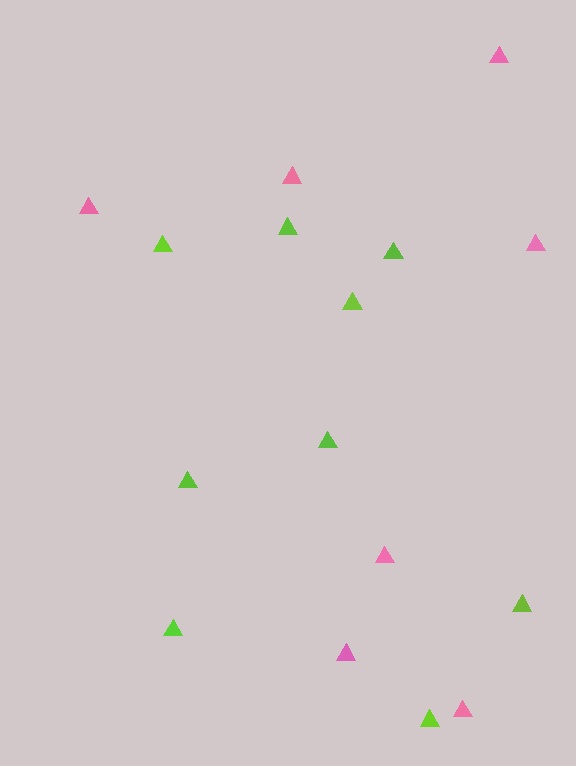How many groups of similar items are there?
There are 2 groups: one group of lime triangles (9) and one group of pink triangles (7).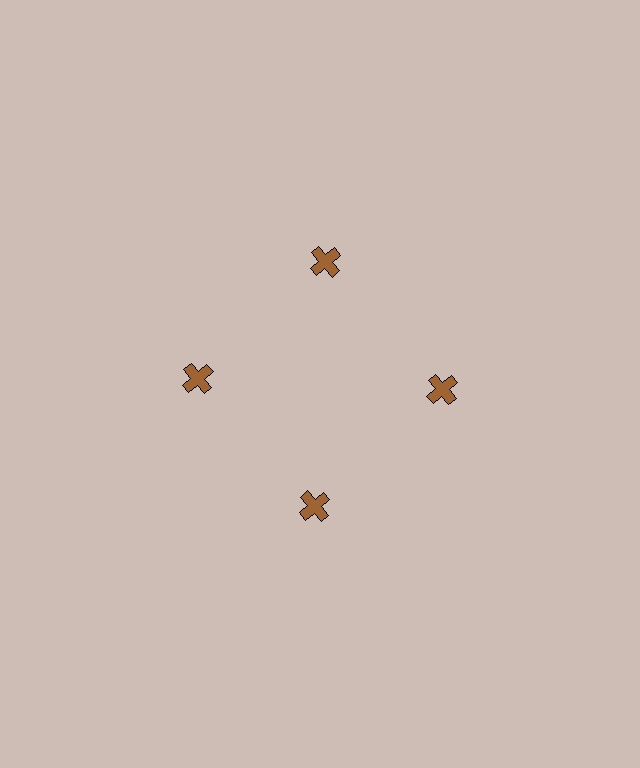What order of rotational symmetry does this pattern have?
This pattern has 4-fold rotational symmetry.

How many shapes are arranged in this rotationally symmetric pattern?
There are 4 shapes, arranged in 4 groups of 1.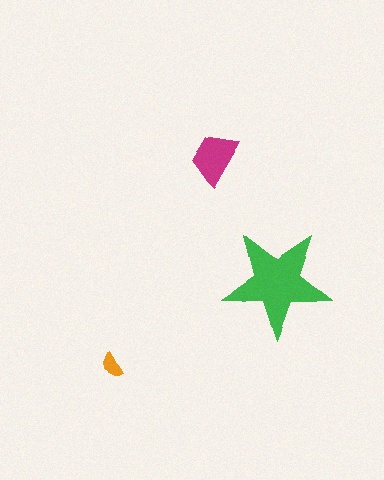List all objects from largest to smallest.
The green star, the magenta trapezoid, the orange semicircle.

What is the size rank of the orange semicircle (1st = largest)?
3rd.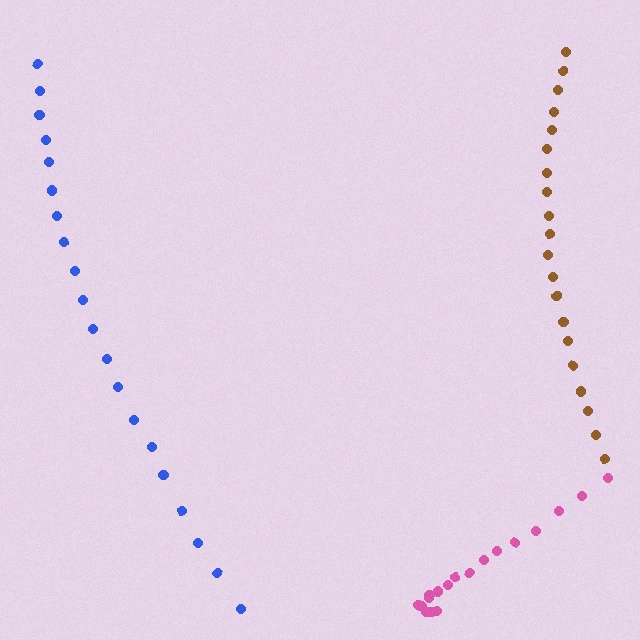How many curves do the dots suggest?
There are 3 distinct paths.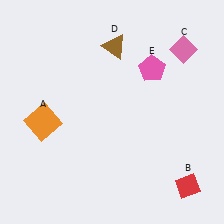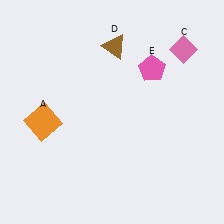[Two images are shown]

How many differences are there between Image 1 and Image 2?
There is 1 difference between the two images.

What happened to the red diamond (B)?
The red diamond (B) was removed in Image 2. It was in the bottom-right area of Image 1.